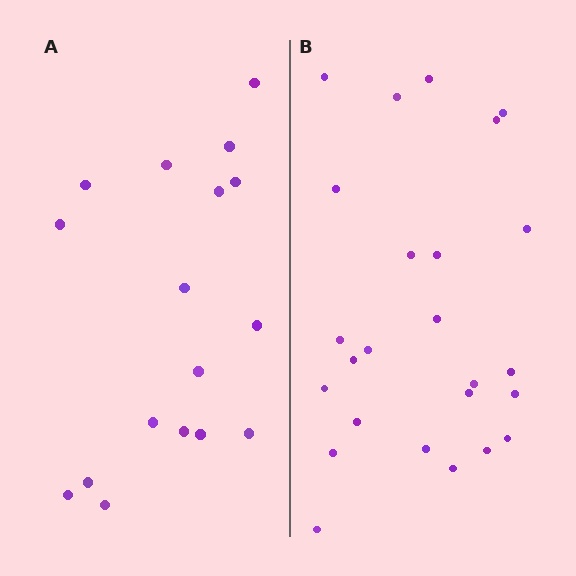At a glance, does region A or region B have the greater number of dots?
Region B (the right region) has more dots.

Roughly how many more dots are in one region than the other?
Region B has roughly 8 or so more dots than region A.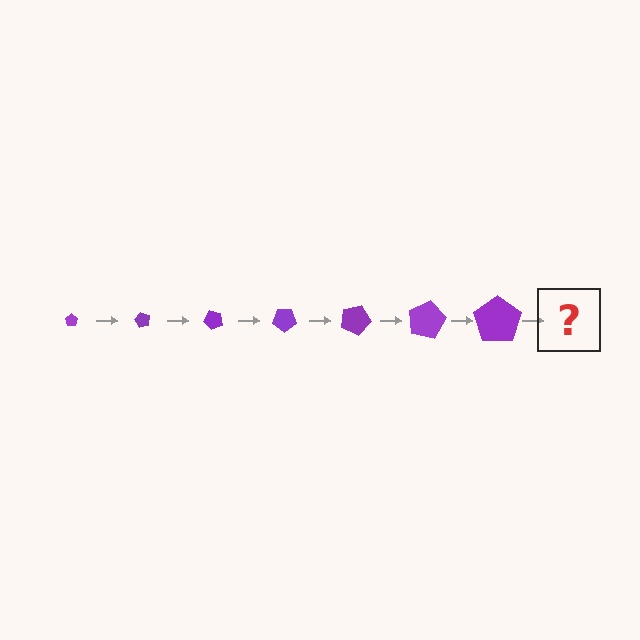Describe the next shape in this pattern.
It should be a pentagon, larger than the previous one and rotated 420 degrees from the start.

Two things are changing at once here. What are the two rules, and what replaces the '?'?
The two rules are that the pentagon grows larger each step and it rotates 60 degrees each step. The '?' should be a pentagon, larger than the previous one and rotated 420 degrees from the start.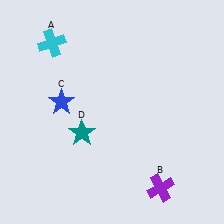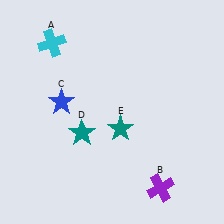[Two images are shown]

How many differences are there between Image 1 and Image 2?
There is 1 difference between the two images.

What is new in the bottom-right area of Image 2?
A teal star (E) was added in the bottom-right area of Image 2.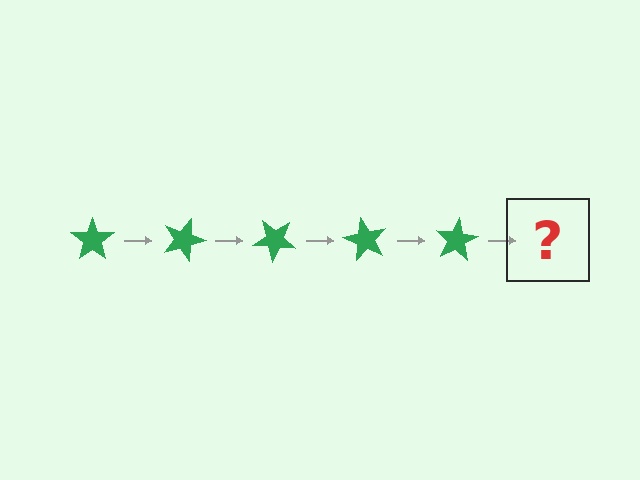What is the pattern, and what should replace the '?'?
The pattern is that the star rotates 20 degrees each step. The '?' should be a green star rotated 100 degrees.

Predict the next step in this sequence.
The next step is a green star rotated 100 degrees.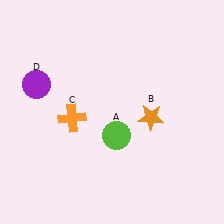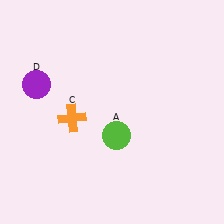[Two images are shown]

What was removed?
The orange star (B) was removed in Image 2.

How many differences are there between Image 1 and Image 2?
There is 1 difference between the two images.